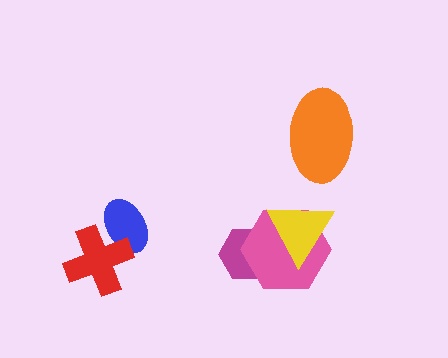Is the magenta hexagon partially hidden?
Yes, it is partially covered by another shape.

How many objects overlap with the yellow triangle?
2 objects overlap with the yellow triangle.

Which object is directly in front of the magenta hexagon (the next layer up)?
The pink hexagon is directly in front of the magenta hexagon.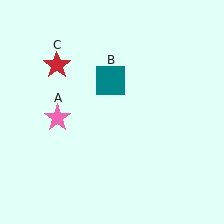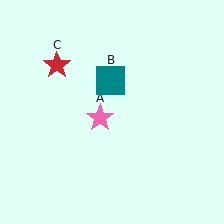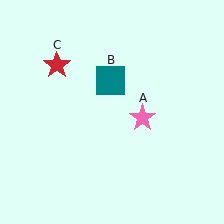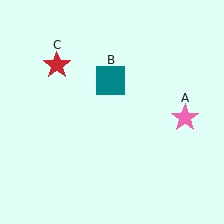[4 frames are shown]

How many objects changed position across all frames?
1 object changed position: pink star (object A).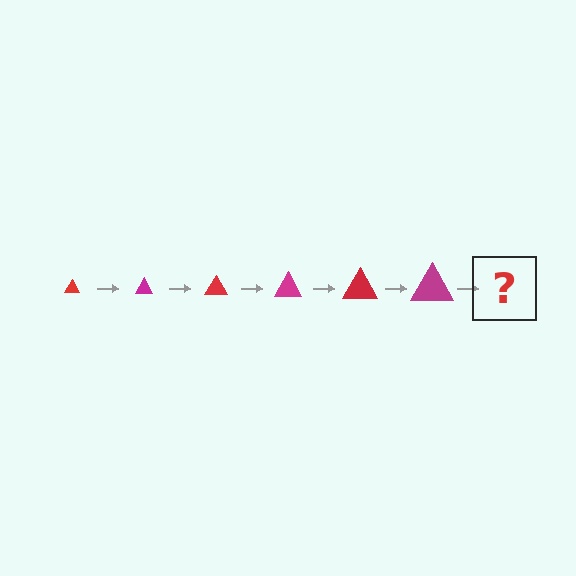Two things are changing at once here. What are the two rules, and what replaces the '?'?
The two rules are that the triangle grows larger each step and the color cycles through red and magenta. The '?' should be a red triangle, larger than the previous one.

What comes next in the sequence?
The next element should be a red triangle, larger than the previous one.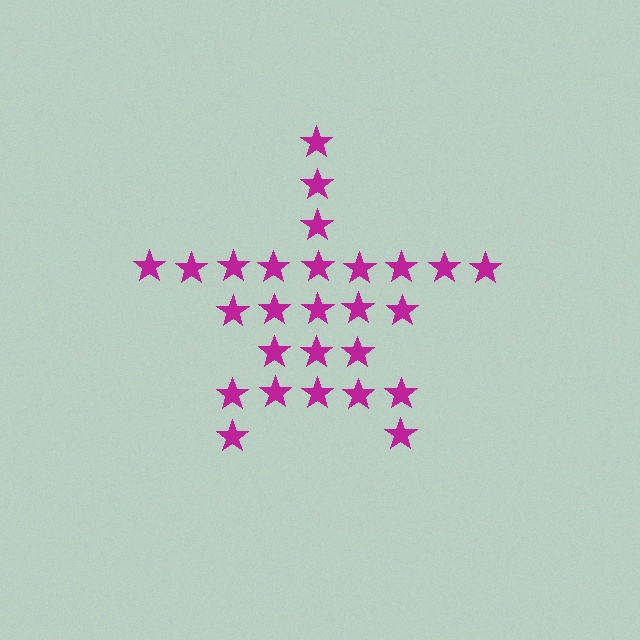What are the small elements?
The small elements are stars.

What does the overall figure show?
The overall figure shows a star.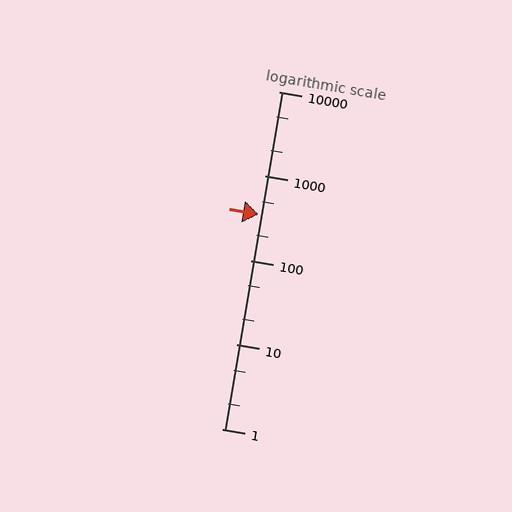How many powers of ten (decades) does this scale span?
The scale spans 4 decades, from 1 to 10000.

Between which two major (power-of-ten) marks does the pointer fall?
The pointer is between 100 and 1000.